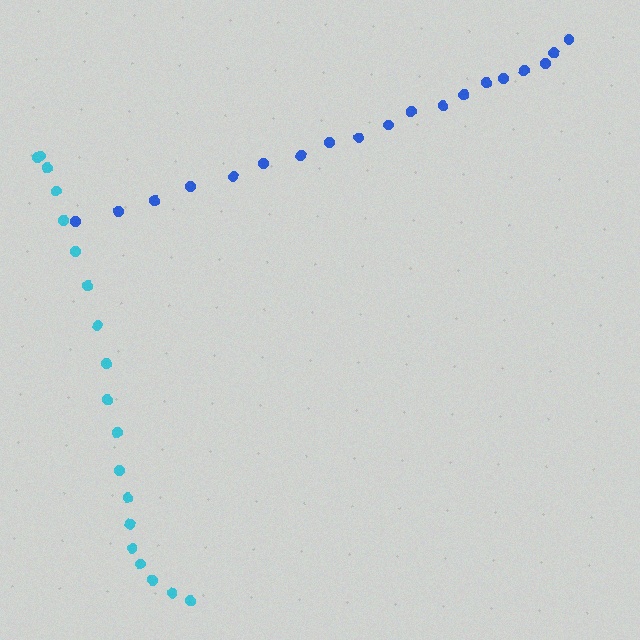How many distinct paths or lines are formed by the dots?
There are 2 distinct paths.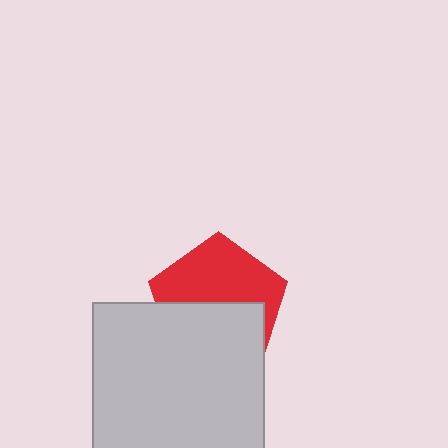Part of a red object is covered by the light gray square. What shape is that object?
It is a pentagon.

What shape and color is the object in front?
The object in front is a light gray square.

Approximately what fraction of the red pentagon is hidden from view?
Roughly 48% of the red pentagon is hidden behind the light gray square.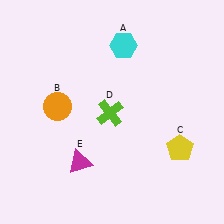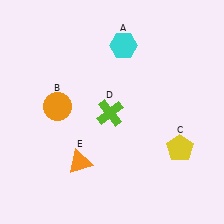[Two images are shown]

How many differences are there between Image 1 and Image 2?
There is 1 difference between the two images.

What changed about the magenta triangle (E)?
In Image 1, E is magenta. In Image 2, it changed to orange.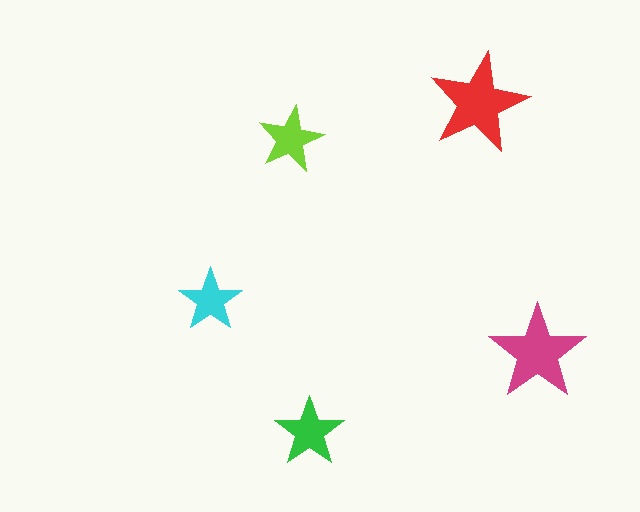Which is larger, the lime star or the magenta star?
The magenta one.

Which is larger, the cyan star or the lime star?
The lime one.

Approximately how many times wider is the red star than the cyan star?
About 1.5 times wider.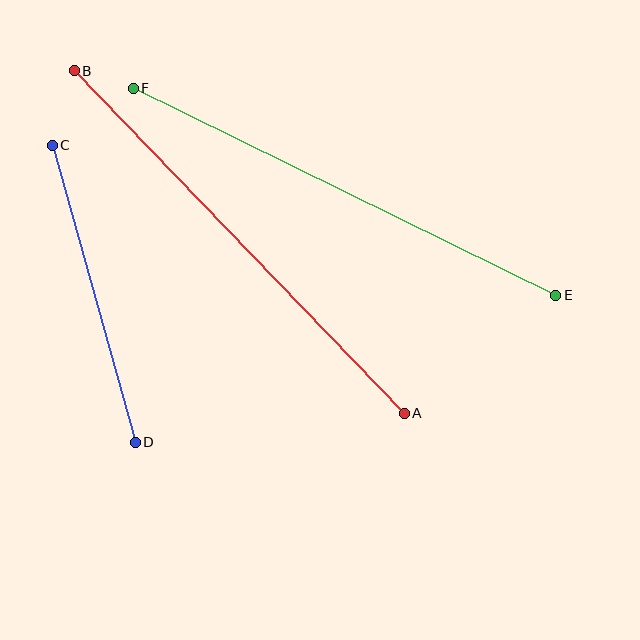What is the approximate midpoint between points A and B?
The midpoint is at approximately (239, 242) pixels.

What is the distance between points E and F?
The distance is approximately 471 pixels.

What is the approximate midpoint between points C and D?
The midpoint is at approximately (94, 294) pixels.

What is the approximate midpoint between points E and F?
The midpoint is at approximately (344, 192) pixels.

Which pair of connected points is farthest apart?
Points A and B are farthest apart.